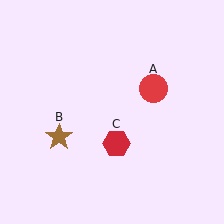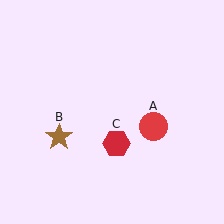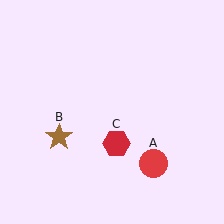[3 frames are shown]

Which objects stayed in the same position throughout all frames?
Brown star (object B) and red hexagon (object C) remained stationary.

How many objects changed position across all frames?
1 object changed position: red circle (object A).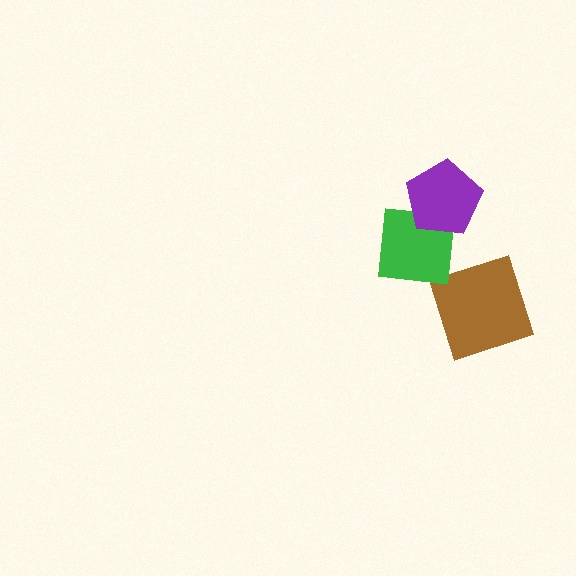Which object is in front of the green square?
The purple pentagon is in front of the green square.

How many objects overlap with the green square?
1 object overlaps with the green square.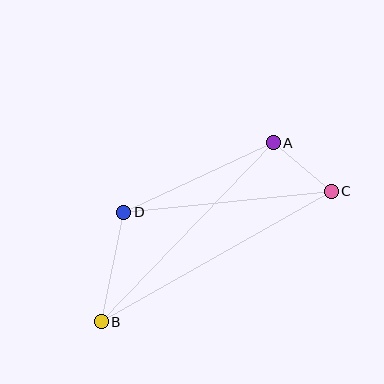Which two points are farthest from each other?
Points B and C are farthest from each other.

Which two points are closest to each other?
Points A and C are closest to each other.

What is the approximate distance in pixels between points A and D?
The distance between A and D is approximately 165 pixels.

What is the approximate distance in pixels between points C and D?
The distance between C and D is approximately 208 pixels.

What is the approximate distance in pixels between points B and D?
The distance between B and D is approximately 112 pixels.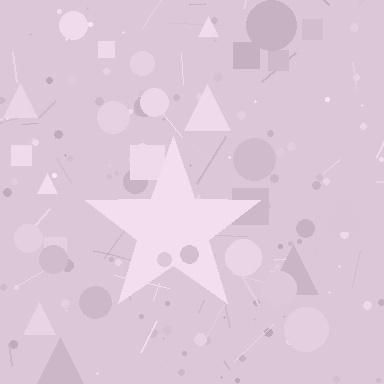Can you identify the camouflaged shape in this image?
The camouflaged shape is a star.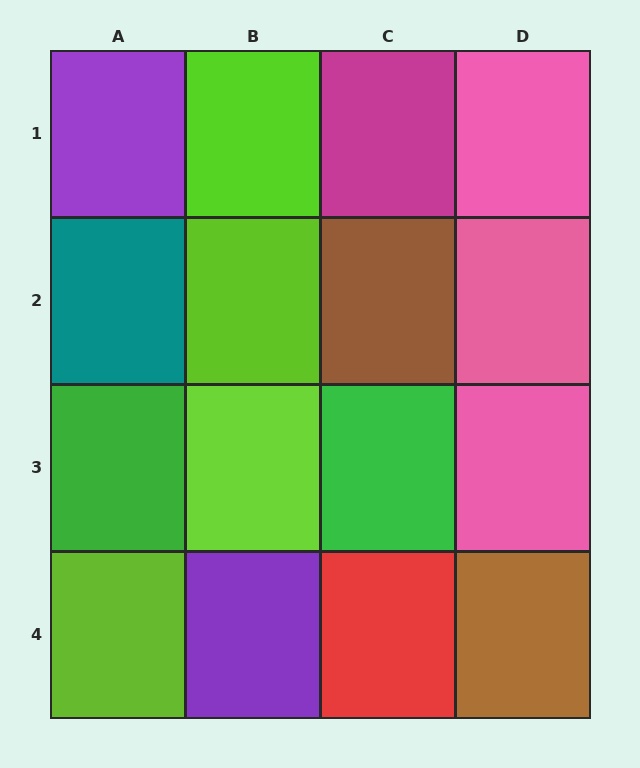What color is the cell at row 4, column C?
Red.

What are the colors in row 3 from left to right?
Green, lime, green, pink.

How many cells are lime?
4 cells are lime.